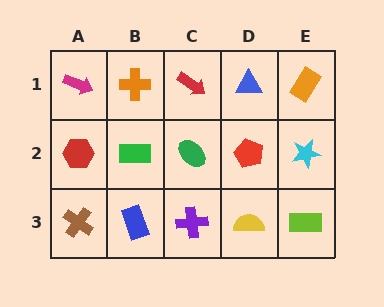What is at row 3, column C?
A purple cross.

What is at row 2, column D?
A red pentagon.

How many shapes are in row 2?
5 shapes.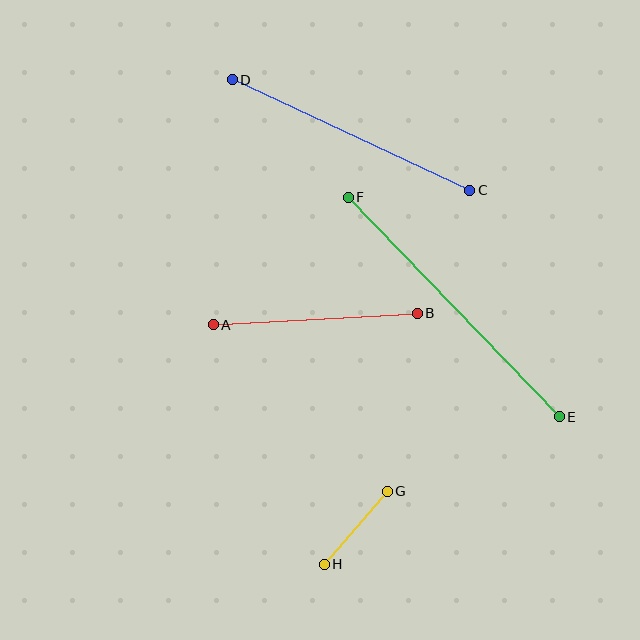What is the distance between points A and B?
The distance is approximately 204 pixels.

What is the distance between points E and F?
The distance is approximately 305 pixels.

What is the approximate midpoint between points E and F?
The midpoint is at approximately (454, 307) pixels.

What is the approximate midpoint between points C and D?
The midpoint is at approximately (351, 135) pixels.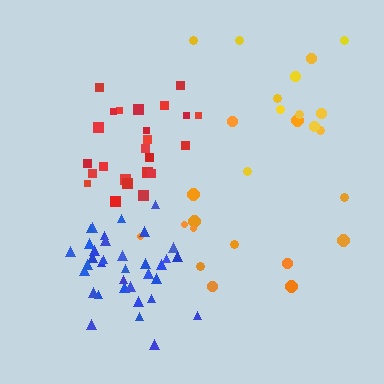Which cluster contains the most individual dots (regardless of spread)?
Blue (35).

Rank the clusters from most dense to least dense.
blue, red, yellow, orange.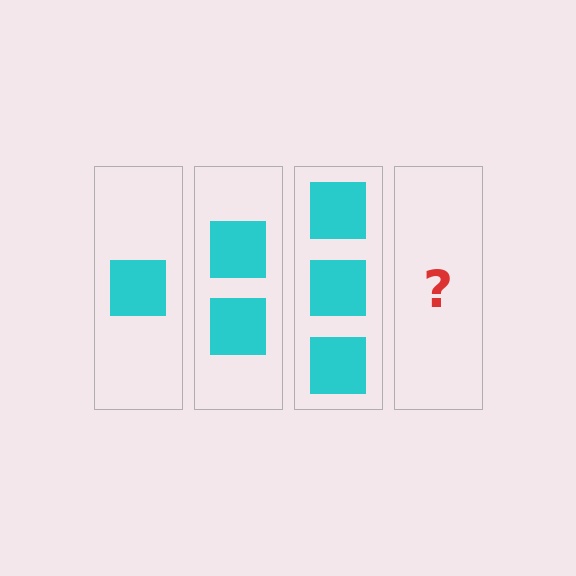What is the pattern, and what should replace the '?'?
The pattern is that each step adds one more square. The '?' should be 4 squares.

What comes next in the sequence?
The next element should be 4 squares.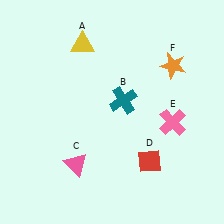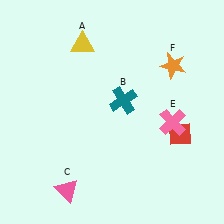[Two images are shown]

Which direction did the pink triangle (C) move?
The pink triangle (C) moved down.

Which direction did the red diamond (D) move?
The red diamond (D) moved right.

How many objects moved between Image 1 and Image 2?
2 objects moved between the two images.